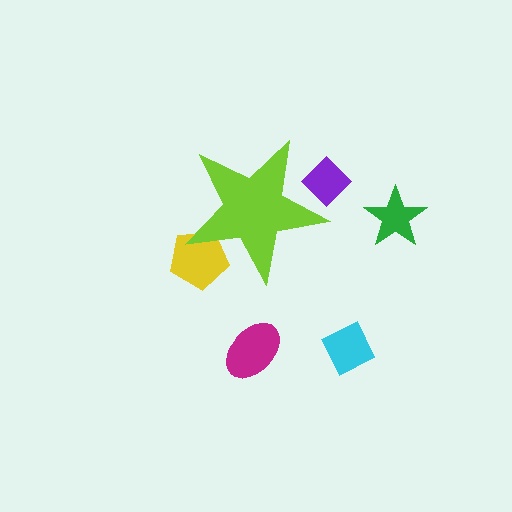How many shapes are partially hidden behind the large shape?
2 shapes are partially hidden.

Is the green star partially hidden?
No, the green star is fully visible.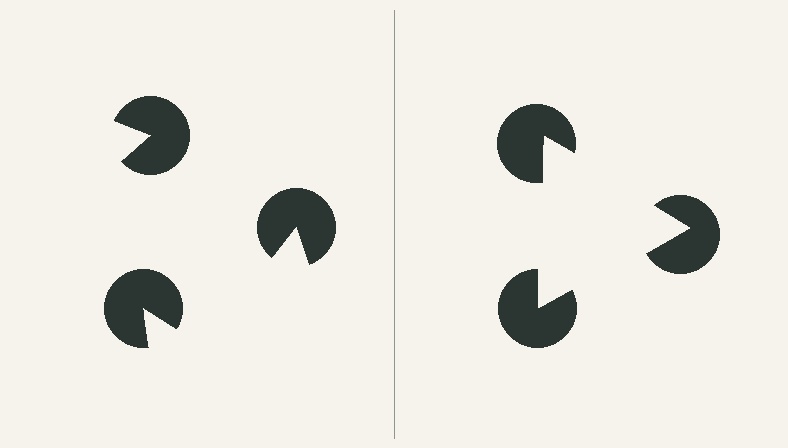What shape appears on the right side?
An illusory triangle.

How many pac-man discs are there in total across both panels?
6 — 3 on each side.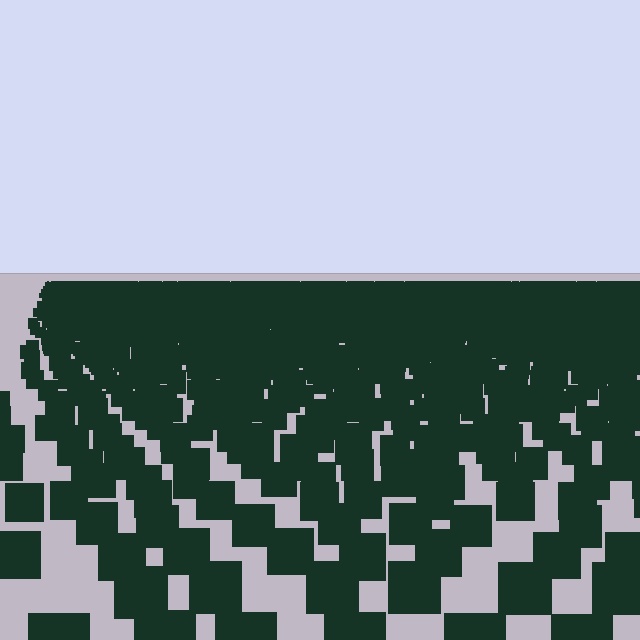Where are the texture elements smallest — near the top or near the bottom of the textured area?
Near the top.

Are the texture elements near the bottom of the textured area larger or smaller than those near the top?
Larger. Near the bottom, elements are closer to the viewer and appear at a bigger on-screen size.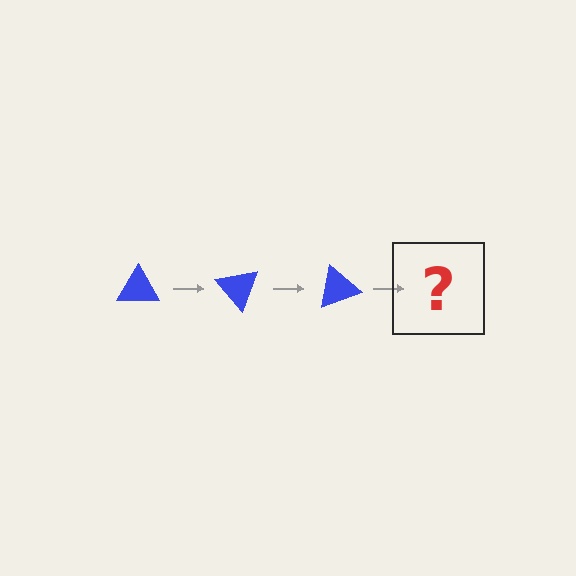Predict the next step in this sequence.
The next step is a blue triangle rotated 150 degrees.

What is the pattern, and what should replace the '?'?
The pattern is that the triangle rotates 50 degrees each step. The '?' should be a blue triangle rotated 150 degrees.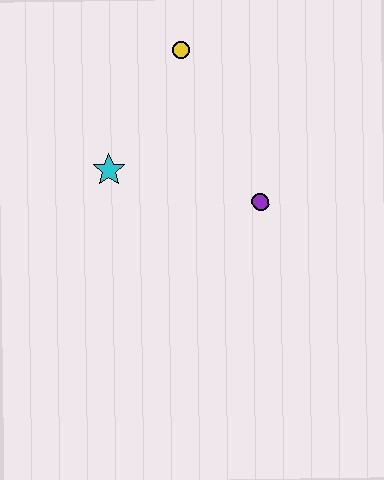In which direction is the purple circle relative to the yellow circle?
The purple circle is below the yellow circle.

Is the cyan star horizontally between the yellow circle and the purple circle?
No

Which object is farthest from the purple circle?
The yellow circle is farthest from the purple circle.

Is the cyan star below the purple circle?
No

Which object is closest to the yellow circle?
The cyan star is closest to the yellow circle.